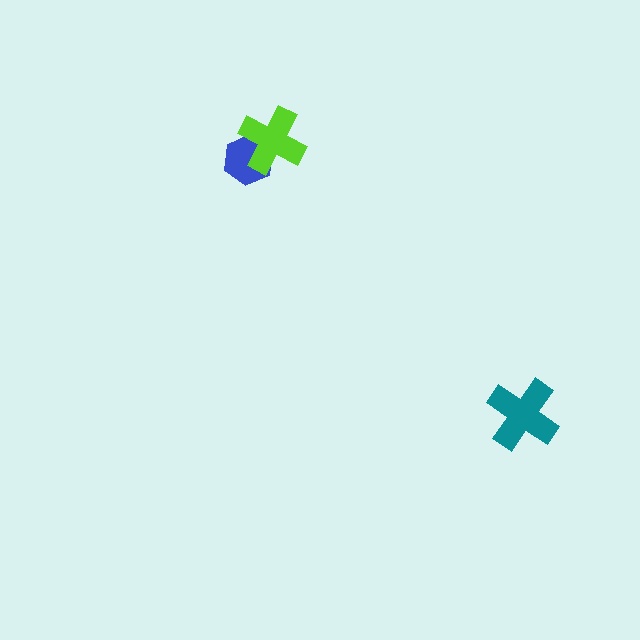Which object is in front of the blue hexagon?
The lime cross is in front of the blue hexagon.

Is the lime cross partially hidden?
No, no other shape covers it.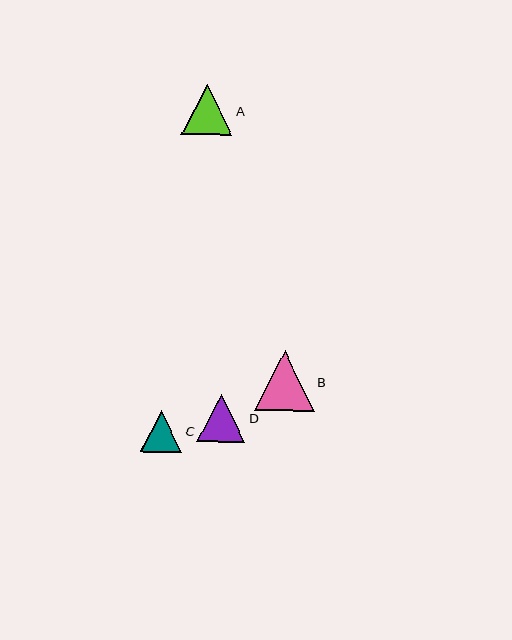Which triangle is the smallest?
Triangle C is the smallest with a size of approximately 41 pixels.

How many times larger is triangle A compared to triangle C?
Triangle A is approximately 1.2 times the size of triangle C.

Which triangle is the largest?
Triangle B is the largest with a size of approximately 60 pixels.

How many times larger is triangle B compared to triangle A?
Triangle B is approximately 1.2 times the size of triangle A.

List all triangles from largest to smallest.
From largest to smallest: B, A, D, C.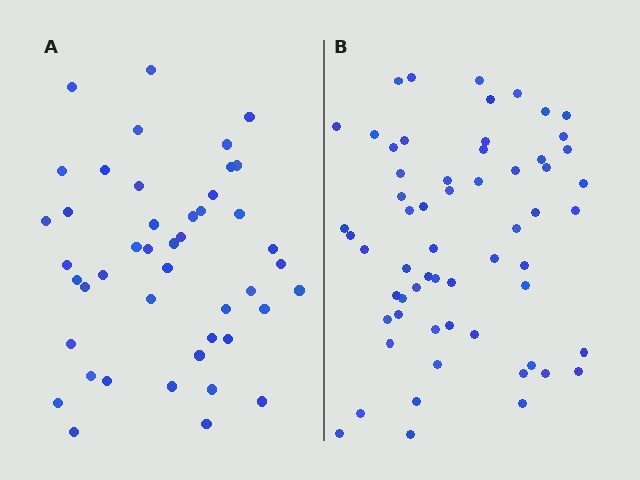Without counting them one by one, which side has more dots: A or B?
Region B (the right region) has more dots.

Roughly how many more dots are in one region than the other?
Region B has approximately 15 more dots than region A.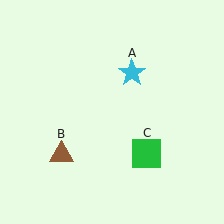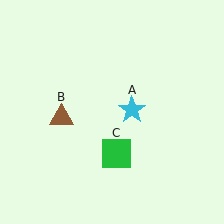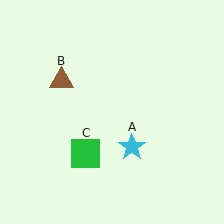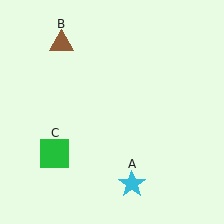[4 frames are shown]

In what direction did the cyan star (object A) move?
The cyan star (object A) moved down.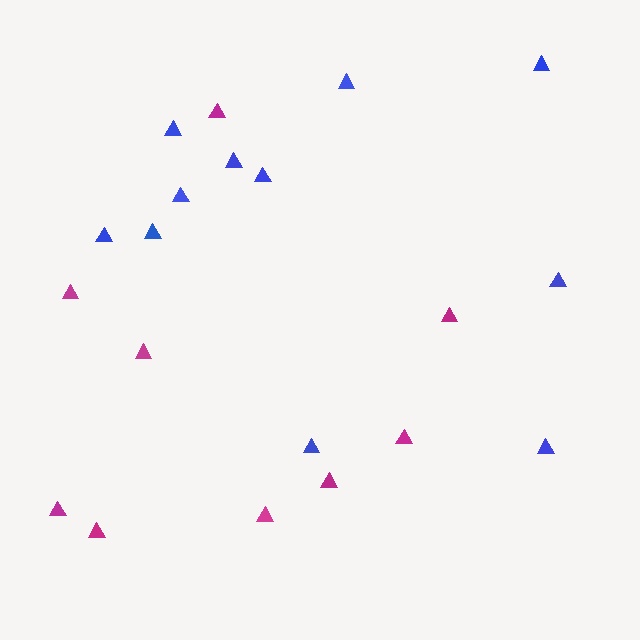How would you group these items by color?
There are 2 groups: one group of blue triangles (11) and one group of magenta triangles (9).